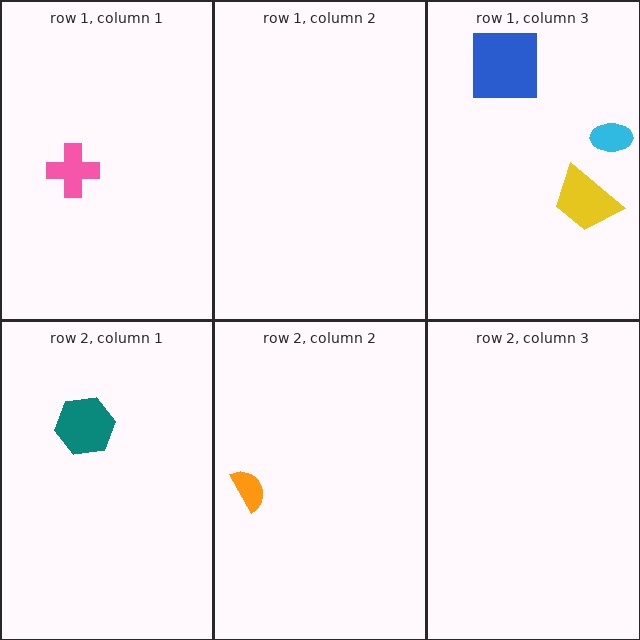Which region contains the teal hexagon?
The row 2, column 1 region.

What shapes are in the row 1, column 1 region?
The pink cross.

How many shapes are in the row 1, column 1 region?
1.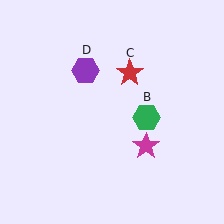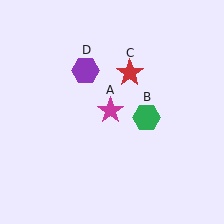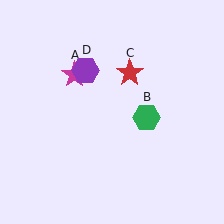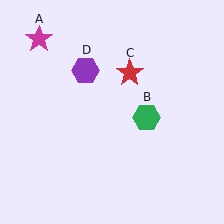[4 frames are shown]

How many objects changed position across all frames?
1 object changed position: magenta star (object A).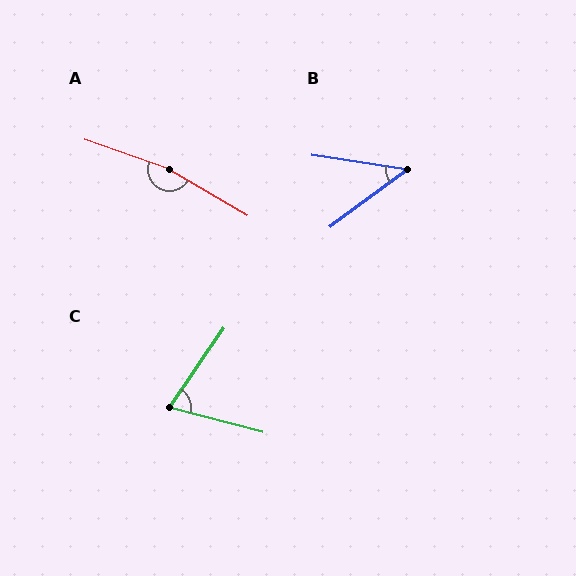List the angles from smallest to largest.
B (46°), C (71°), A (169°).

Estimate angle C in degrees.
Approximately 71 degrees.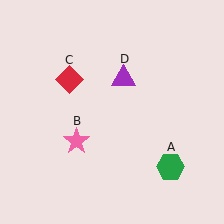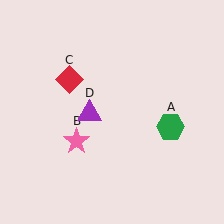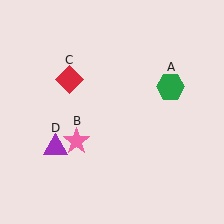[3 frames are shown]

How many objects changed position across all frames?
2 objects changed position: green hexagon (object A), purple triangle (object D).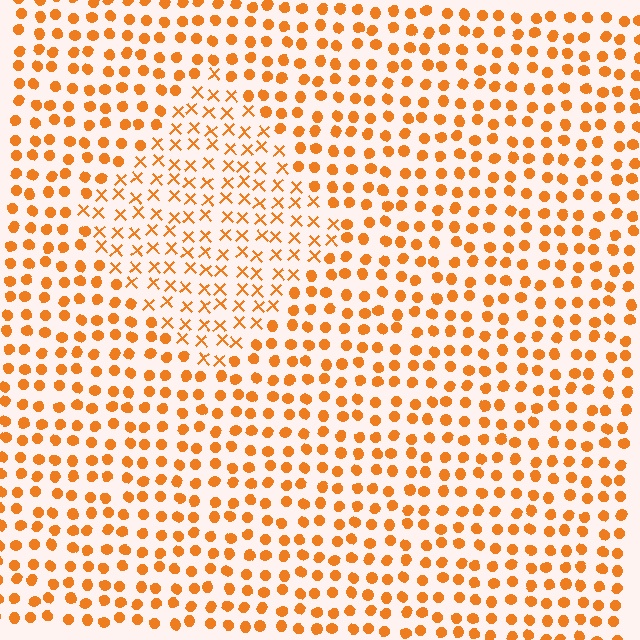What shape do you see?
I see a diamond.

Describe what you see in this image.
The image is filled with small orange elements arranged in a uniform grid. A diamond-shaped region contains X marks, while the surrounding area contains circles. The boundary is defined purely by the change in element shape.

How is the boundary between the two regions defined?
The boundary is defined by a change in element shape: X marks inside vs. circles outside. All elements share the same color and spacing.